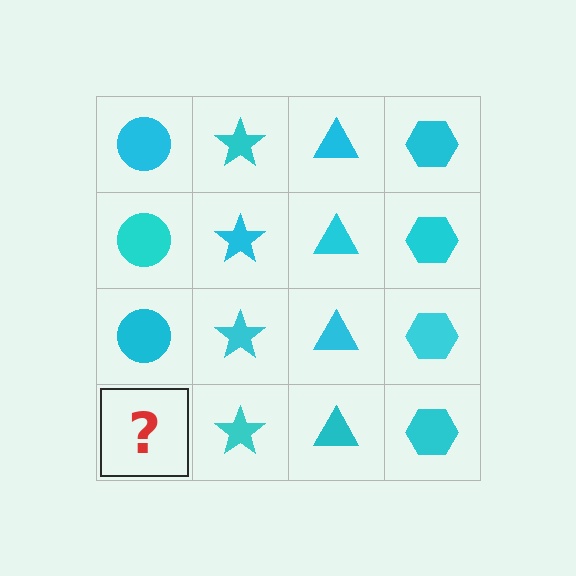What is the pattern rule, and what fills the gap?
The rule is that each column has a consistent shape. The gap should be filled with a cyan circle.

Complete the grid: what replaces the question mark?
The question mark should be replaced with a cyan circle.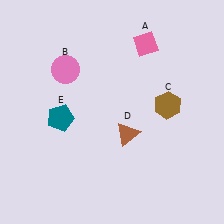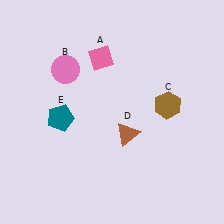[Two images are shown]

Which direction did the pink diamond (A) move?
The pink diamond (A) moved left.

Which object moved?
The pink diamond (A) moved left.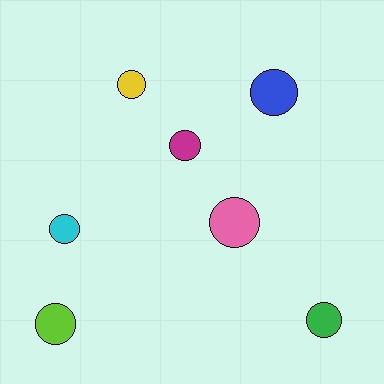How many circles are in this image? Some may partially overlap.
There are 7 circles.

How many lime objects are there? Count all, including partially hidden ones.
There is 1 lime object.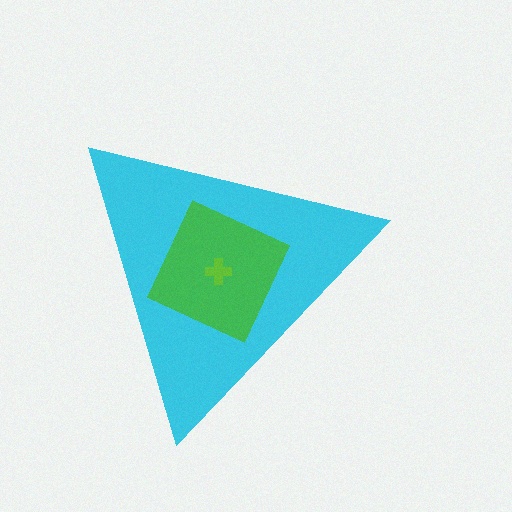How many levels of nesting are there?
3.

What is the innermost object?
The lime cross.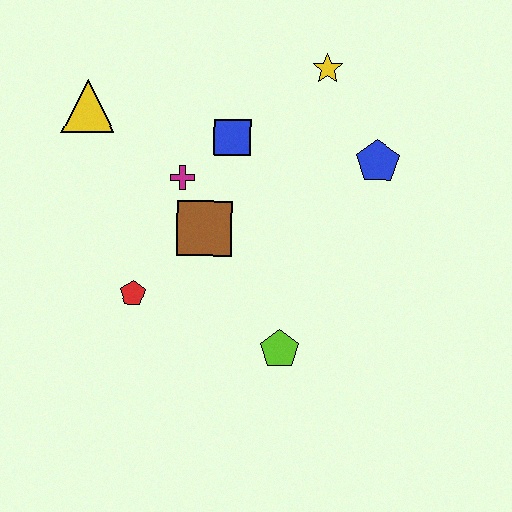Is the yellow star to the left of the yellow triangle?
No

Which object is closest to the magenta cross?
The brown square is closest to the magenta cross.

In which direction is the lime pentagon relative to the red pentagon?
The lime pentagon is to the right of the red pentagon.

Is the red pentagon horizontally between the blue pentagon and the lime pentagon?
No